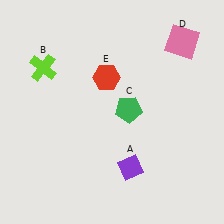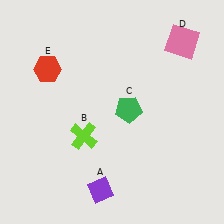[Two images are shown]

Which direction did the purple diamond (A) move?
The purple diamond (A) moved left.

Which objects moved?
The objects that moved are: the purple diamond (A), the lime cross (B), the red hexagon (E).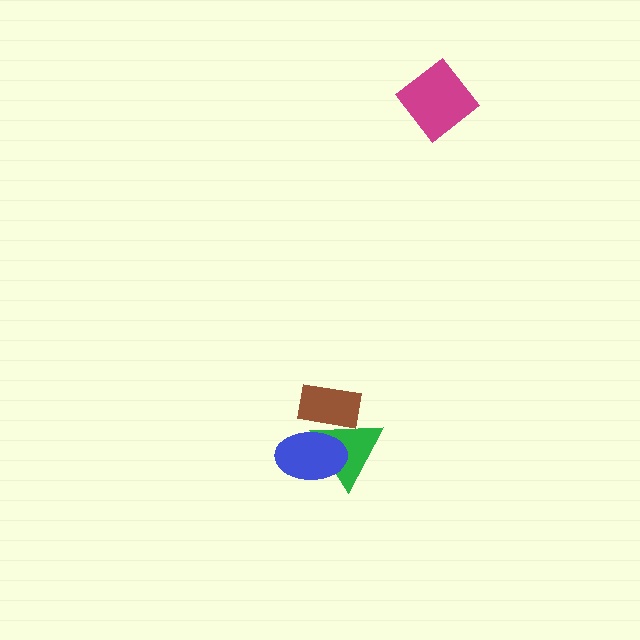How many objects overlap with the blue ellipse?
2 objects overlap with the blue ellipse.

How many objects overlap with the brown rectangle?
2 objects overlap with the brown rectangle.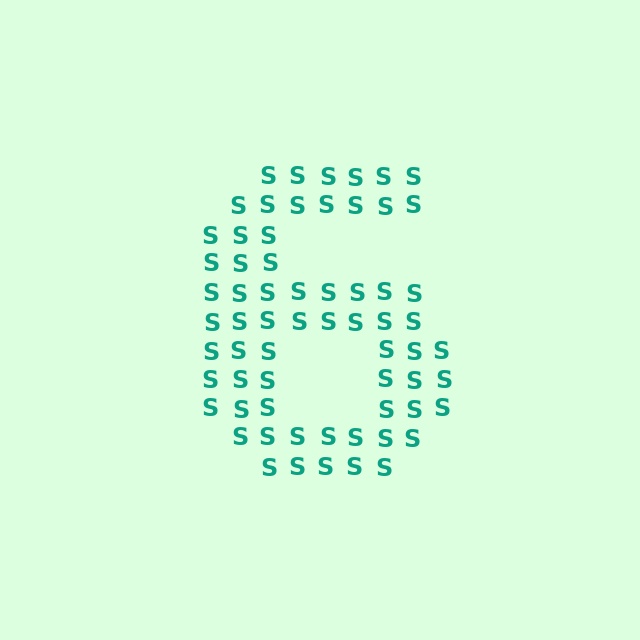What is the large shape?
The large shape is the digit 6.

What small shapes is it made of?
It is made of small letter S's.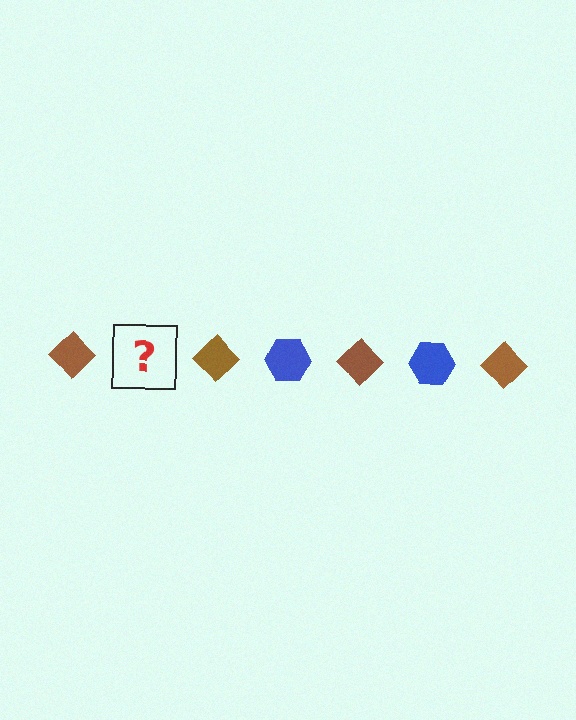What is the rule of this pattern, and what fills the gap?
The rule is that the pattern alternates between brown diamond and blue hexagon. The gap should be filled with a blue hexagon.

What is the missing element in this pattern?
The missing element is a blue hexagon.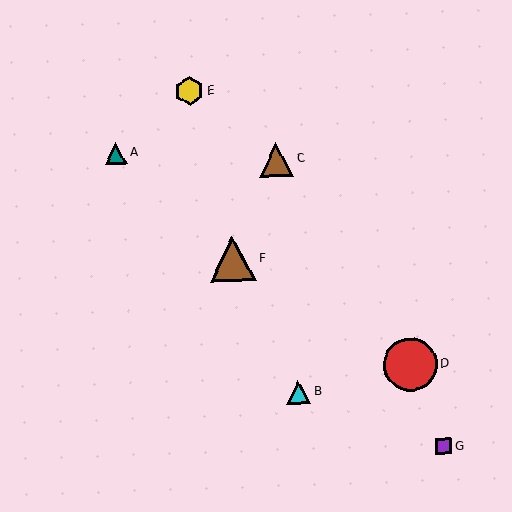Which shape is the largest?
The red circle (labeled D) is the largest.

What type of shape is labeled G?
Shape G is a purple square.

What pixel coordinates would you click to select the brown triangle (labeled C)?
Click at (276, 159) to select the brown triangle C.